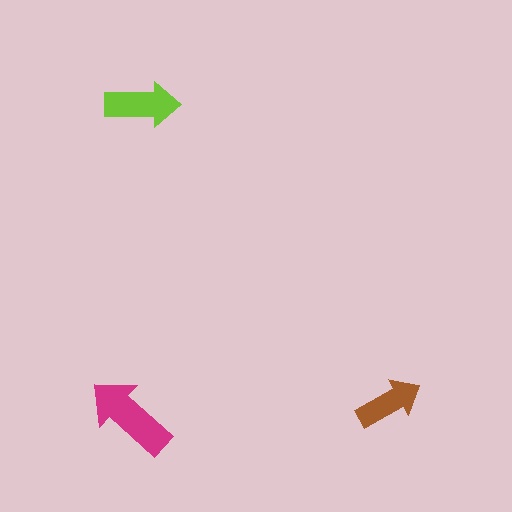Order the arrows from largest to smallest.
the magenta one, the lime one, the brown one.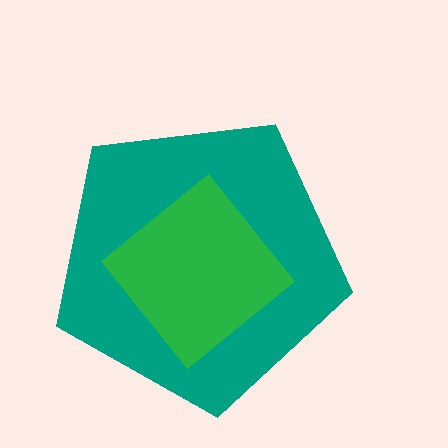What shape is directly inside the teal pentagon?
The green diamond.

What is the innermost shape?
The green diamond.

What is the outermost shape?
The teal pentagon.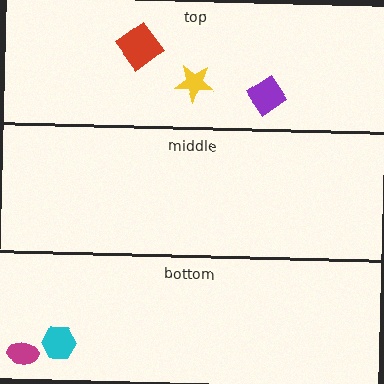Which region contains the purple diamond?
The top region.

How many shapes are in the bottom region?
2.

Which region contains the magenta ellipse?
The bottom region.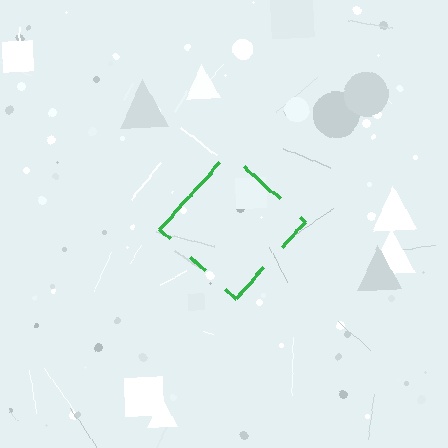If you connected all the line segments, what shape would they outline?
They would outline a diamond.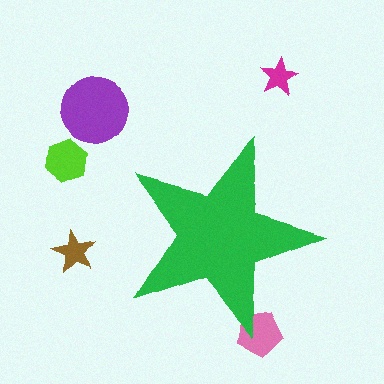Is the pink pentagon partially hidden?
Yes, the pink pentagon is partially hidden behind the green star.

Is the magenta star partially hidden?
No, the magenta star is fully visible.